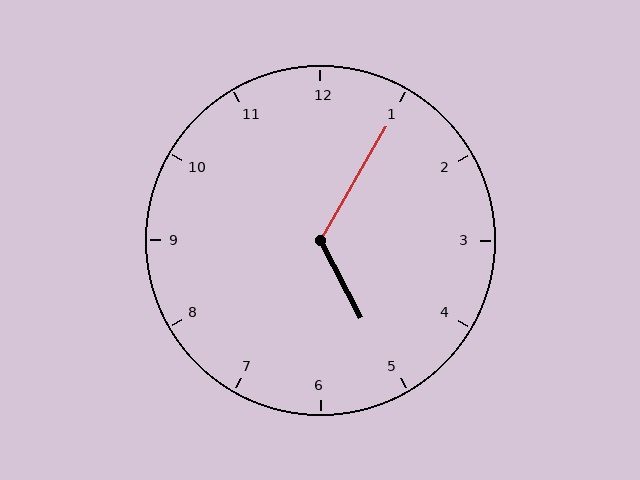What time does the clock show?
5:05.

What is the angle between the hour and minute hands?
Approximately 122 degrees.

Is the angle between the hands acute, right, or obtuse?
It is obtuse.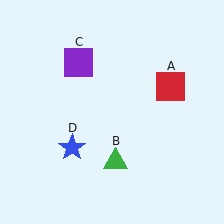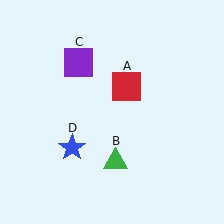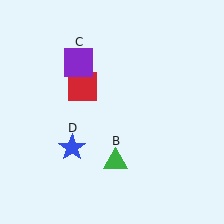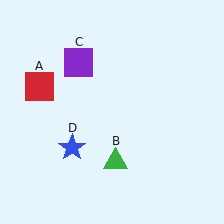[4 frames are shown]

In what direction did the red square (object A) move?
The red square (object A) moved left.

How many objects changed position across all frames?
1 object changed position: red square (object A).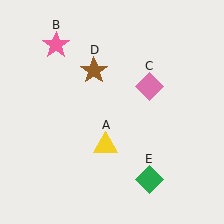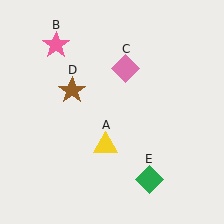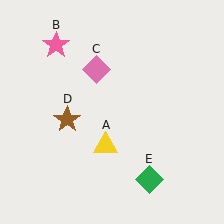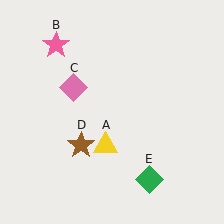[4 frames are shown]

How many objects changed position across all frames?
2 objects changed position: pink diamond (object C), brown star (object D).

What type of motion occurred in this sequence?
The pink diamond (object C), brown star (object D) rotated counterclockwise around the center of the scene.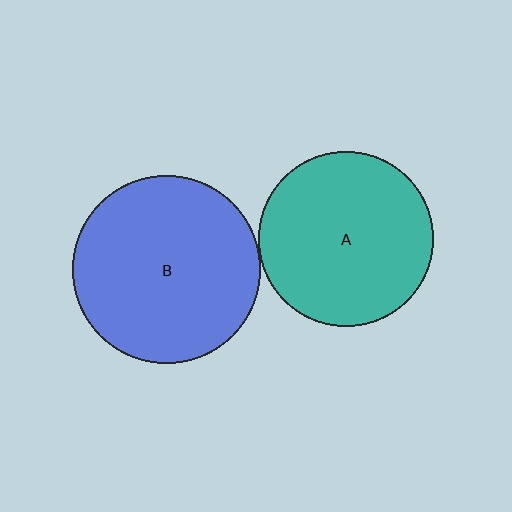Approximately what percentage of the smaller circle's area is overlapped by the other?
Approximately 5%.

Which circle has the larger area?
Circle B (blue).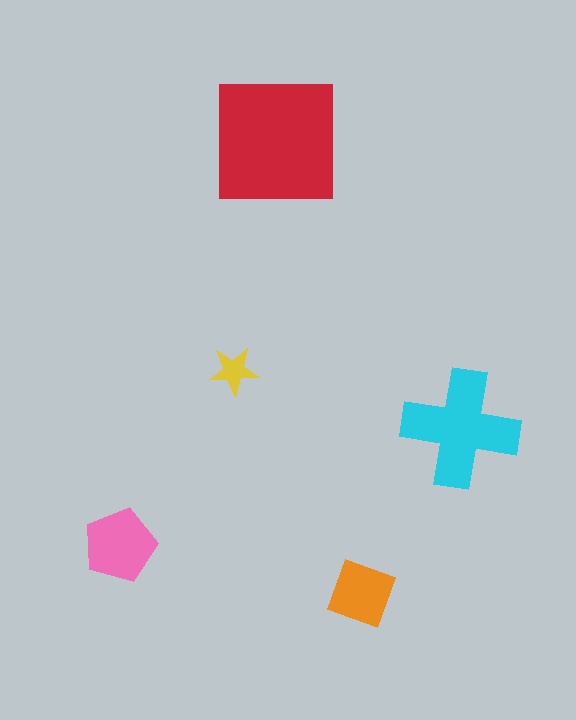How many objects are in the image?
There are 5 objects in the image.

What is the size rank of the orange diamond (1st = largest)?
4th.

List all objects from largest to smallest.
The red square, the cyan cross, the pink pentagon, the orange diamond, the yellow star.